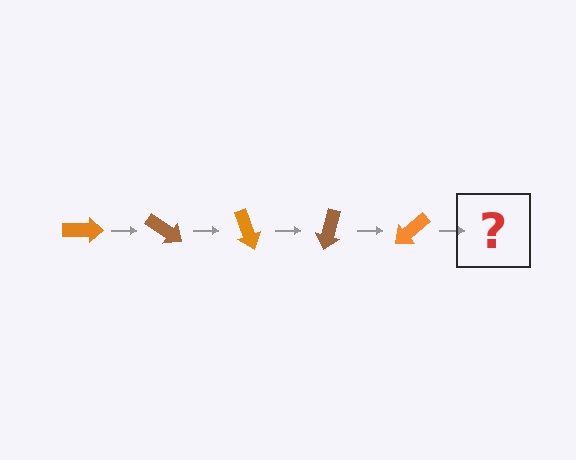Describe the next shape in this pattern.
It should be a brown arrow, rotated 175 degrees from the start.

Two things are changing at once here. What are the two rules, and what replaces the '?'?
The two rules are that it rotates 35 degrees each step and the color cycles through orange and brown. The '?' should be a brown arrow, rotated 175 degrees from the start.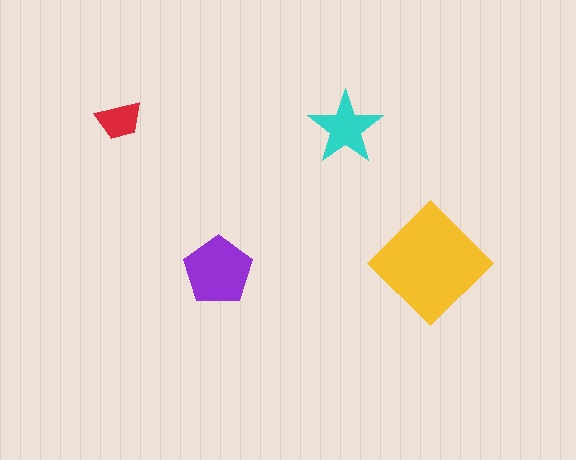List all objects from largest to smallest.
The yellow diamond, the purple pentagon, the cyan star, the red trapezoid.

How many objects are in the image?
There are 4 objects in the image.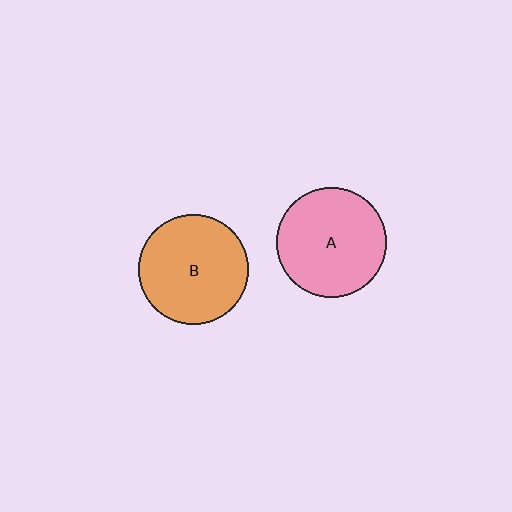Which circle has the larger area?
Circle B (orange).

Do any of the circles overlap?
No, none of the circles overlap.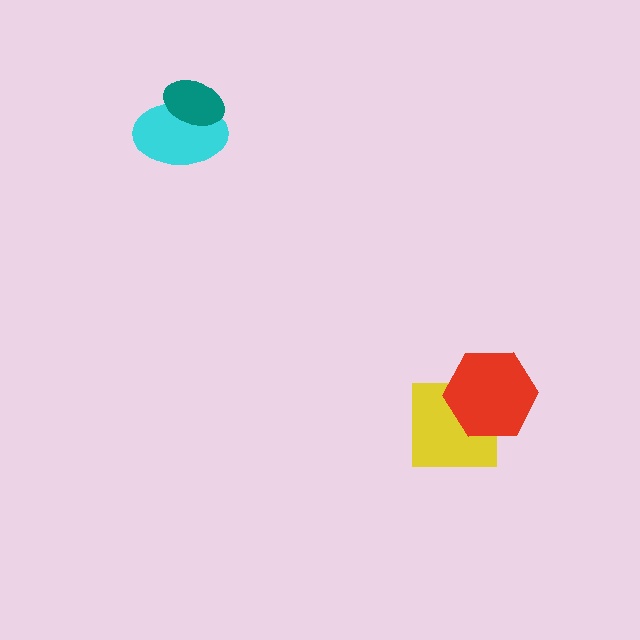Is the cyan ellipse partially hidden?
Yes, it is partially covered by another shape.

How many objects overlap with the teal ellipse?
1 object overlaps with the teal ellipse.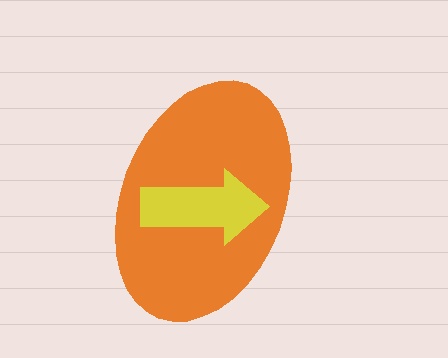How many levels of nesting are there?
2.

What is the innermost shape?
The yellow arrow.